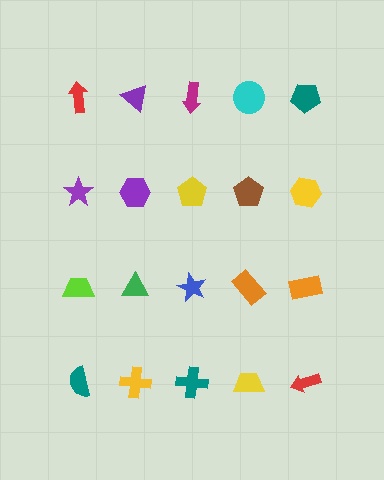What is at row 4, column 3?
A teal cross.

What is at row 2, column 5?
A yellow hexagon.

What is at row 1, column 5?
A teal pentagon.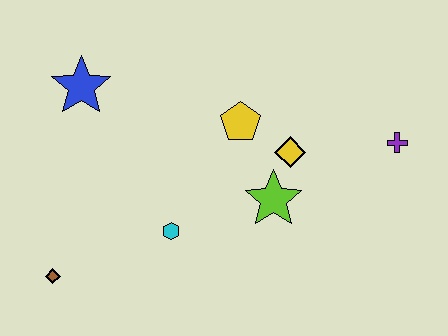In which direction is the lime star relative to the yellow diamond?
The lime star is below the yellow diamond.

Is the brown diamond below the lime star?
Yes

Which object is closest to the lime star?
The yellow diamond is closest to the lime star.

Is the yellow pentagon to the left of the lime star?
Yes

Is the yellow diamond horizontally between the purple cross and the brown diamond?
Yes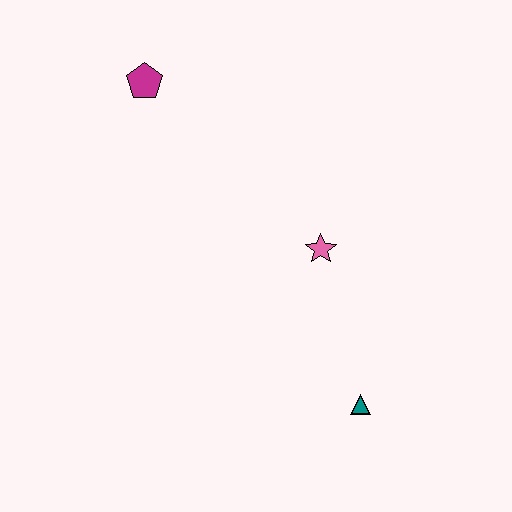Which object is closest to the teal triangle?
The pink star is closest to the teal triangle.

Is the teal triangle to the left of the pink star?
No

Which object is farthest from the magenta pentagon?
The teal triangle is farthest from the magenta pentagon.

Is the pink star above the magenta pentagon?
No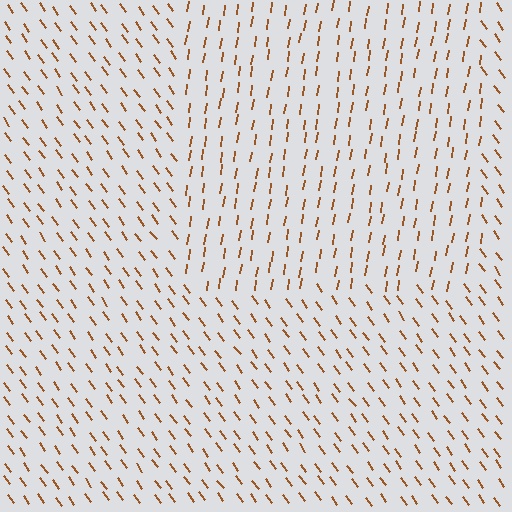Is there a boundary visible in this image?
Yes, there is a texture boundary formed by a change in line orientation.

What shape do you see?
I see a rectangle.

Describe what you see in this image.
The image is filled with small brown line segments. A rectangle region in the image has lines oriented differently from the surrounding lines, creating a visible texture boundary.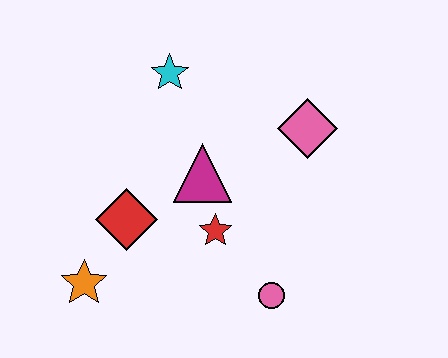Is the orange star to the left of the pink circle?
Yes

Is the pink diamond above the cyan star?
No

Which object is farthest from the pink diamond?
The orange star is farthest from the pink diamond.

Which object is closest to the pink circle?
The red star is closest to the pink circle.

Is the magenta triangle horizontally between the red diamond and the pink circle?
Yes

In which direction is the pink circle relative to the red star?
The pink circle is below the red star.